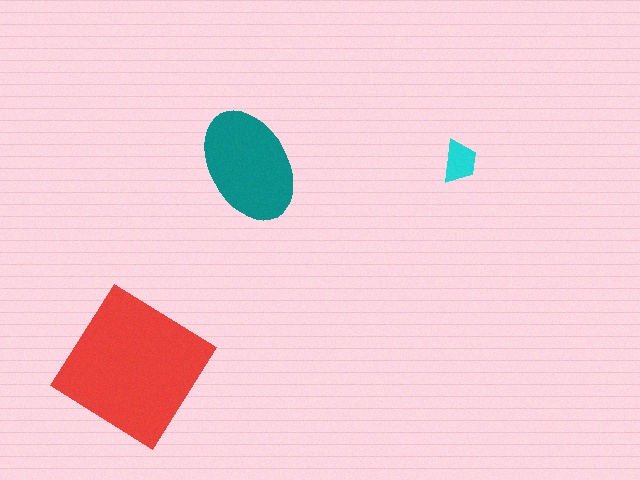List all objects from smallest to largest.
The cyan trapezoid, the teal ellipse, the red diamond.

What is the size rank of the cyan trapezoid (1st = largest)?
3rd.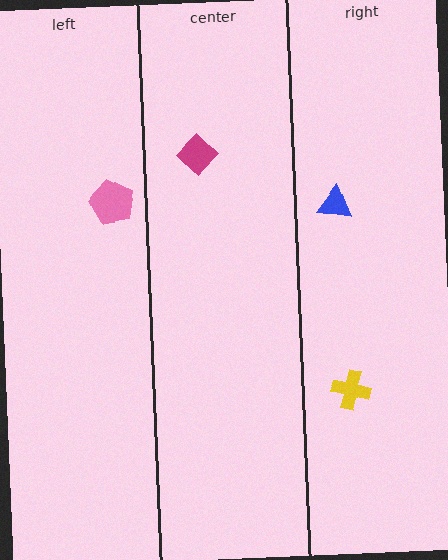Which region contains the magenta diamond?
The center region.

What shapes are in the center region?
The magenta diamond.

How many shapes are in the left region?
1.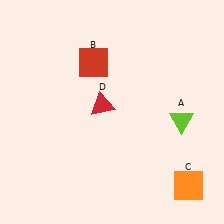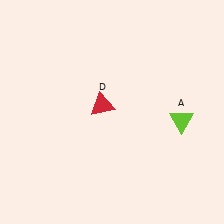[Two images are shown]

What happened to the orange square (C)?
The orange square (C) was removed in Image 2. It was in the bottom-right area of Image 1.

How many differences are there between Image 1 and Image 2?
There are 2 differences between the two images.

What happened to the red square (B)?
The red square (B) was removed in Image 2. It was in the top-left area of Image 1.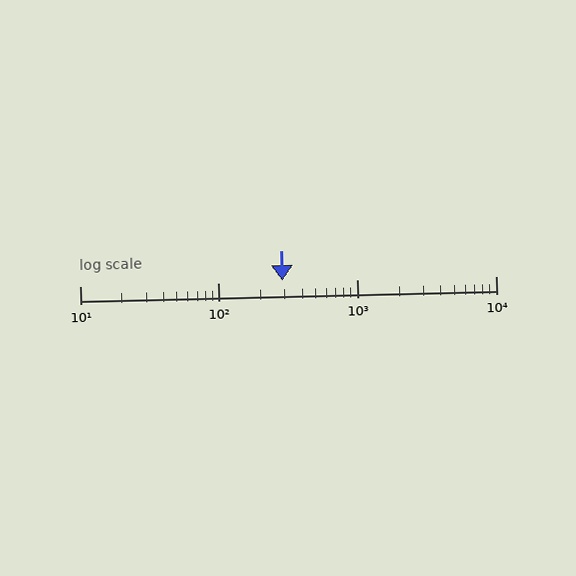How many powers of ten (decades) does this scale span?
The scale spans 3 decades, from 10 to 10000.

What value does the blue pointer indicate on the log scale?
The pointer indicates approximately 290.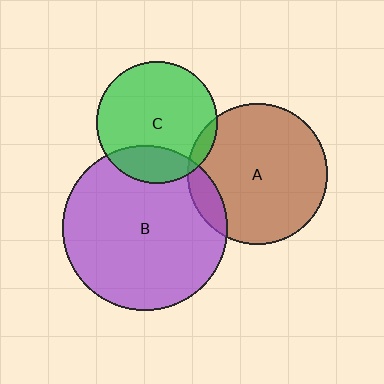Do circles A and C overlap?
Yes.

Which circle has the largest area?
Circle B (purple).